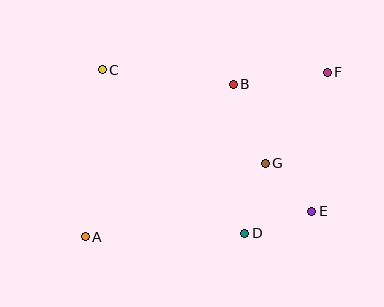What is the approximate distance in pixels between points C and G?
The distance between C and G is approximately 188 pixels.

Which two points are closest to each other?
Points E and G are closest to each other.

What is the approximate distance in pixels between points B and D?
The distance between B and D is approximately 150 pixels.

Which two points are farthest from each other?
Points A and F are farthest from each other.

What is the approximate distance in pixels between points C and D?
The distance between C and D is approximately 217 pixels.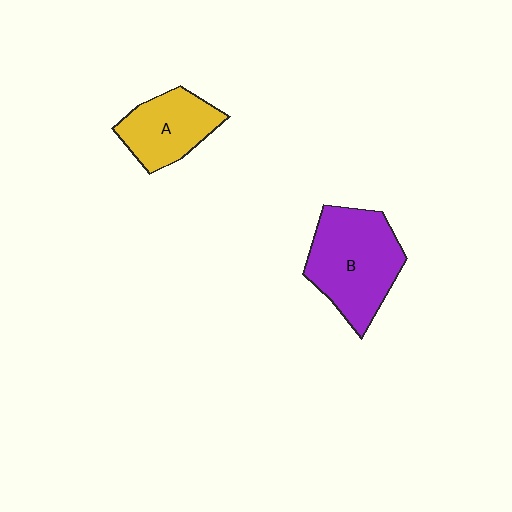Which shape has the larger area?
Shape B (purple).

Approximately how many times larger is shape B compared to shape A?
Approximately 1.5 times.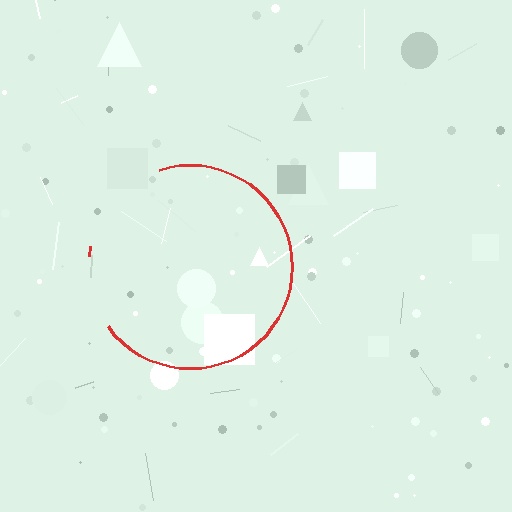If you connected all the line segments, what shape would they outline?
They would outline a circle.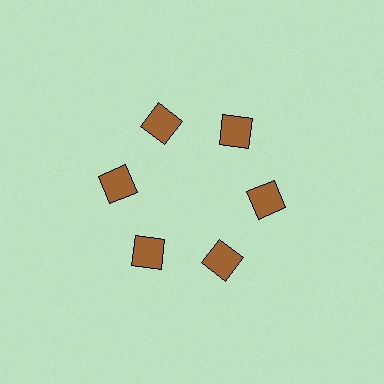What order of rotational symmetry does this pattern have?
This pattern has 6-fold rotational symmetry.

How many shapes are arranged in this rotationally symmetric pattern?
There are 6 shapes, arranged in 6 groups of 1.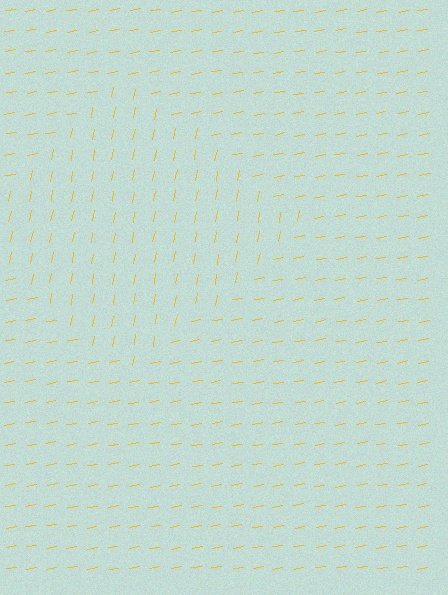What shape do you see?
I see a diamond.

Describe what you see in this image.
The image is filled with small yellow line segments. A diamond region in the image has lines oriented differently from the surrounding lines, creating a visible texture boundary.